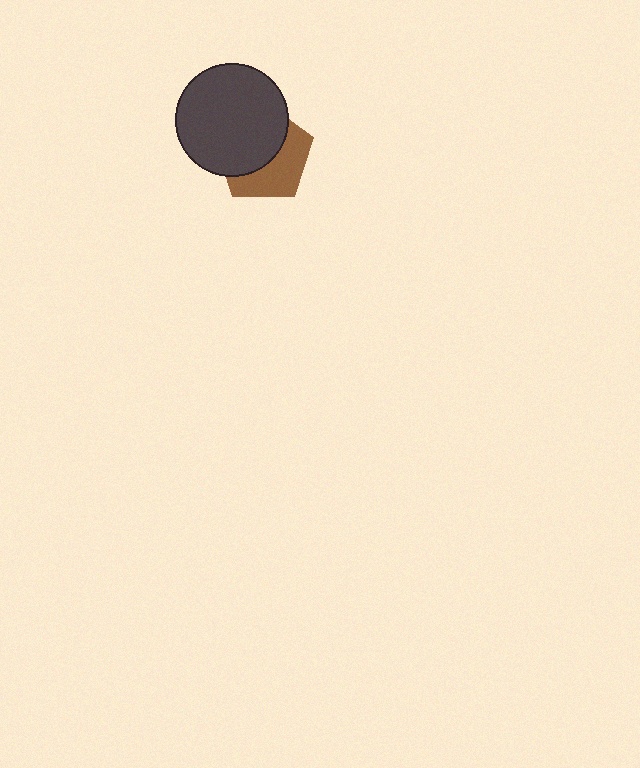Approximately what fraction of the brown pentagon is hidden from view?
Roughly 55% of the brown pentagon is hidden behind the dark gray circle.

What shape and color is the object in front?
The object in front is a dark gray circle.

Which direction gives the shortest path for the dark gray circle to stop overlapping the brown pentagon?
Moving toward the upper-left gives the shortest separation.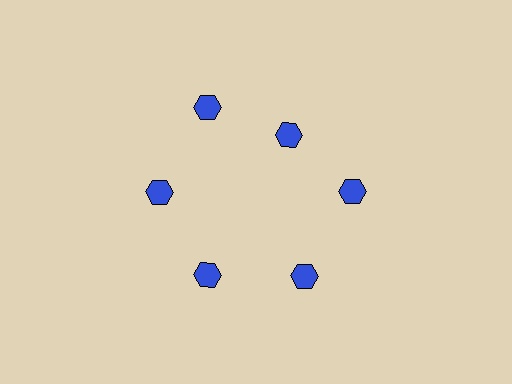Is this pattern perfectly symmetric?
No. The 6 blue hexagons are arranged in a ring, but one element near the 1 o'clock position is pulled inward toward the center, breaking the 6-fold rotational symmetry.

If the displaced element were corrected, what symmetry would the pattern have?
It would have 6-fold rotational symmetry — the pattern would map onto itself every 60 degrees.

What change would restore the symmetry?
The symmetry would be restored by moving it outward, back onto the ring so that all 6 hexagons sit at equal angles and equal distance from the center.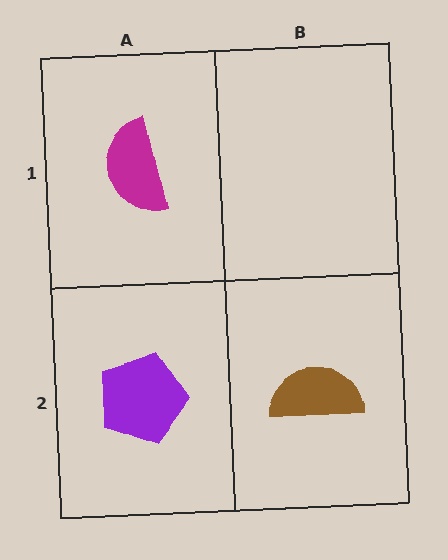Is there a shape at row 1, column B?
No, that cell is empty.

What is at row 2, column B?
A brown semicircle.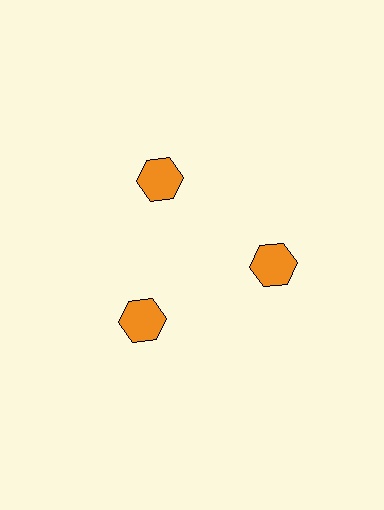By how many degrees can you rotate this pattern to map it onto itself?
The pattern maps onto itself every 120 degrees of rotation.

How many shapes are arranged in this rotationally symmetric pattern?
There are 3 shapes, arranged in 3 groups of 1.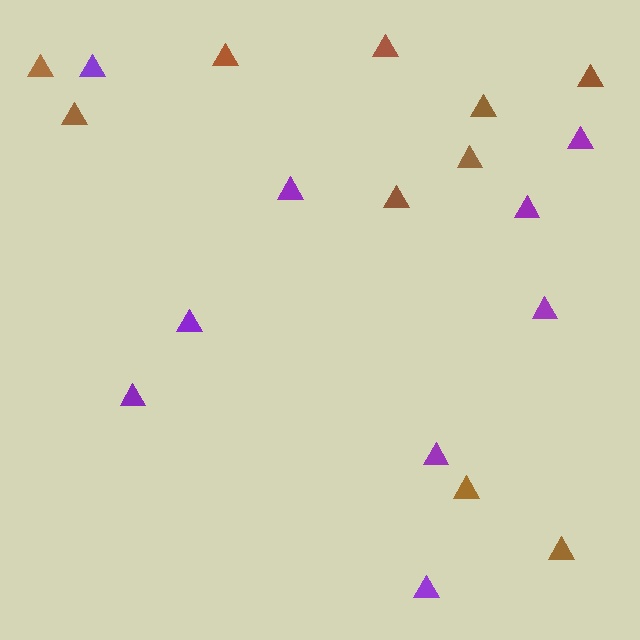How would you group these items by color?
There are 2 groups: one group of purple triangles (9) and one group of brown triangles (10).